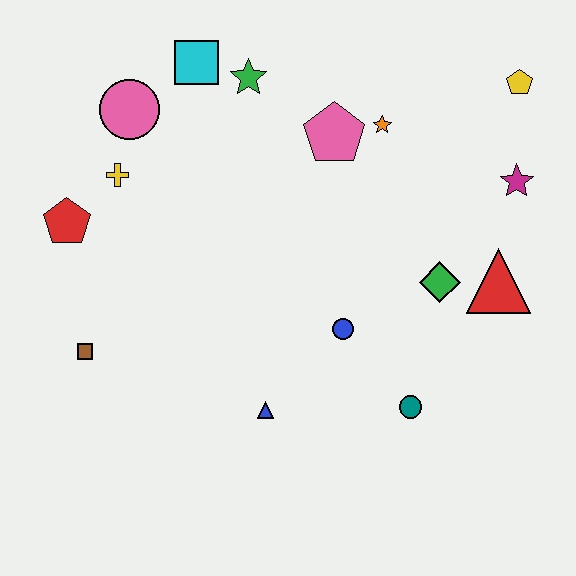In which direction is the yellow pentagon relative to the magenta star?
The yellow pentagon is above the magenta star.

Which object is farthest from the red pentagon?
The yellow pentagon is farthest from the red pentagon.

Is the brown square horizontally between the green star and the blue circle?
No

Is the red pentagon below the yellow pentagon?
Yes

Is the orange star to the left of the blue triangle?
No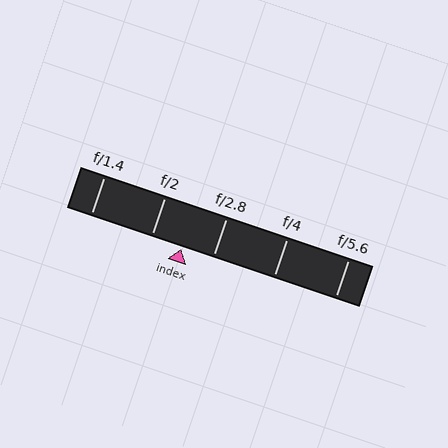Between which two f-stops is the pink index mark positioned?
The index mark is between f/2 and f/2.8.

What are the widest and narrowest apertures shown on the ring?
The widest aperture shown is f/1.4 and the narrowest is f/5.6.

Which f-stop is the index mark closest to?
The index mark is closest to f/2.8.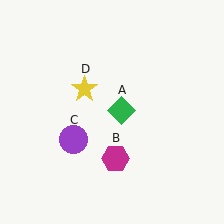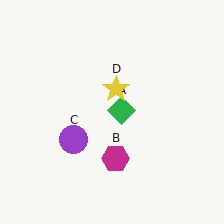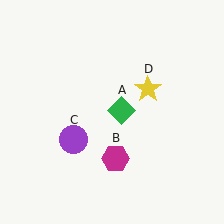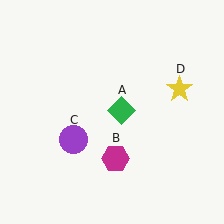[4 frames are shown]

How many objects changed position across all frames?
1 object changed position: yellow star (object D).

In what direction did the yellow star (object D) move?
The yellow star (object D) moved right.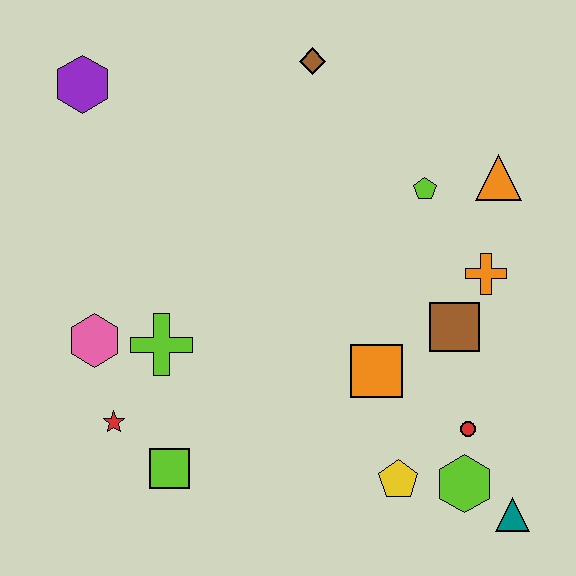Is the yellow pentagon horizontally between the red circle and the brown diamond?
Yes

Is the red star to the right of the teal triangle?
No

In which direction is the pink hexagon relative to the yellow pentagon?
The pink hexagon is to the left of the yellow pentagon.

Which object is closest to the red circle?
The lime hexagon is closest to the red circle.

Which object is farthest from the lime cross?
The teal triangle is farthest from the lime cross.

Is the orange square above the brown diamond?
No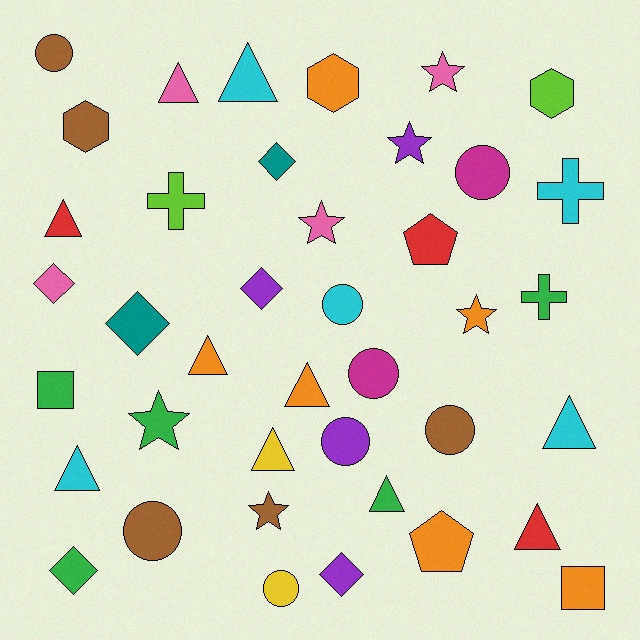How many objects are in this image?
There are 40 objects.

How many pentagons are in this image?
There are 2 pentagons.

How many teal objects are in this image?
There are 2 teal objects.